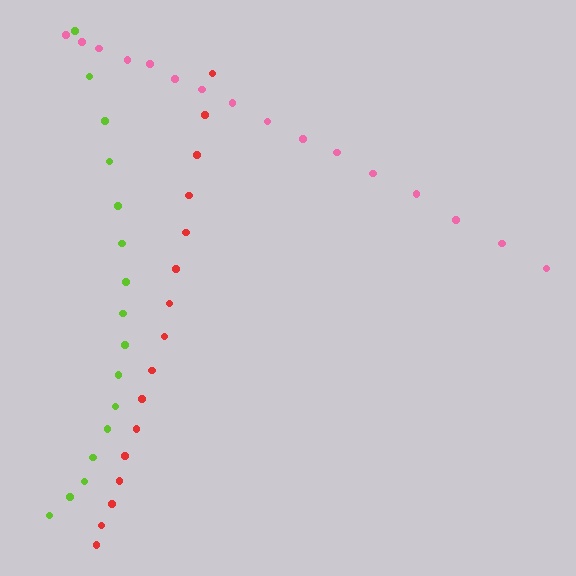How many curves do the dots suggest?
There are 3 distinct paths.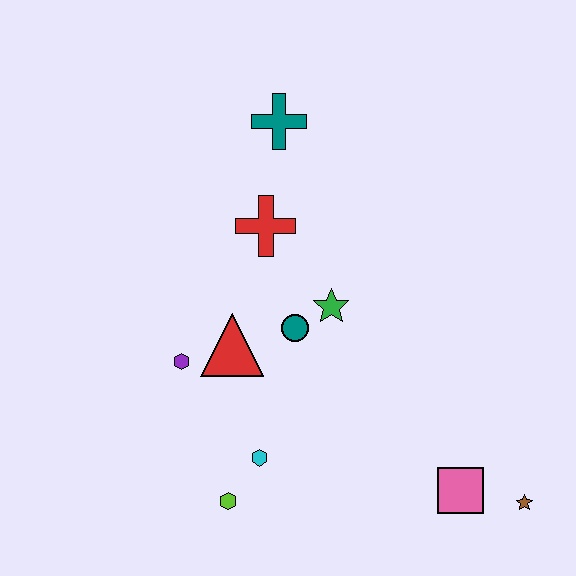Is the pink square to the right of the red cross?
Yes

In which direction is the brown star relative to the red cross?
The brown star is below the red cross.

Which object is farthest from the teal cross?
The brown star is farthest from the teal cross.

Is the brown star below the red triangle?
Yes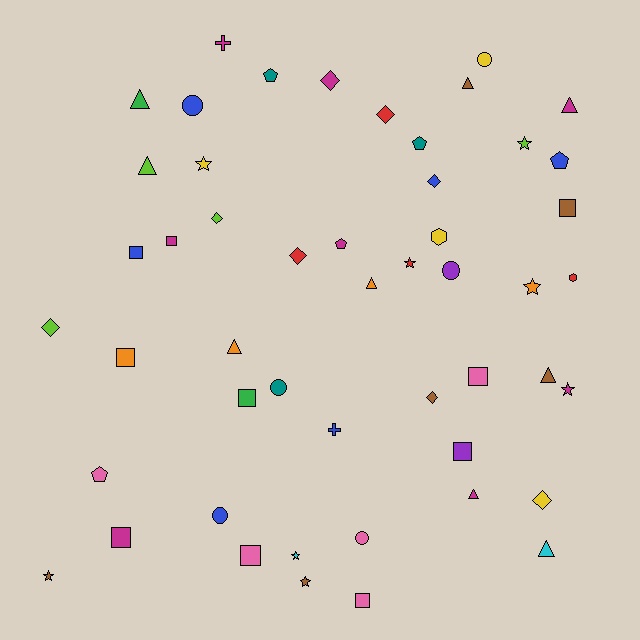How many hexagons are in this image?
There are 2 hexagons.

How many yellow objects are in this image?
There are 4 yellow objects.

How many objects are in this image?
There are 50 objects.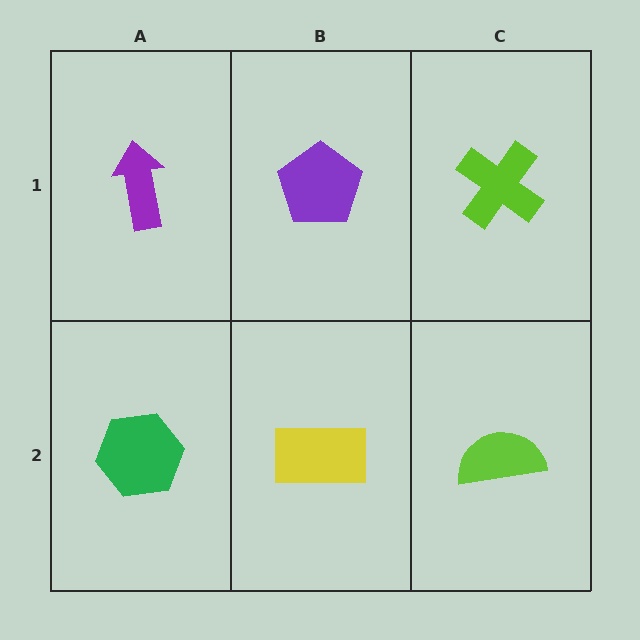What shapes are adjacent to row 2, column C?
A lime cross (row 1, column C), a yellow rectangle (row 2, column B).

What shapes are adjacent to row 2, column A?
A purple arrow (row 1, column A), a yellow rectangle (row 2, column B).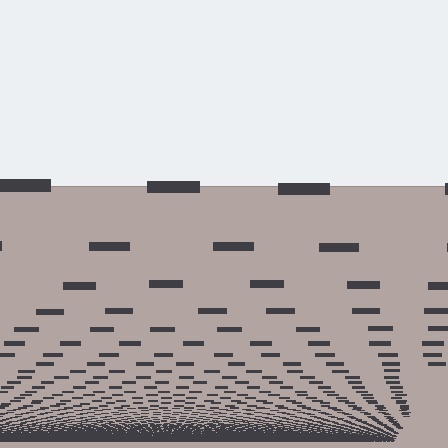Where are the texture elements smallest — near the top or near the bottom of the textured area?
Near the bottom.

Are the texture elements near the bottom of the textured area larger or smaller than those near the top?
Smaller. The gradient is inverted — elements near the bottom are smaller and denser.